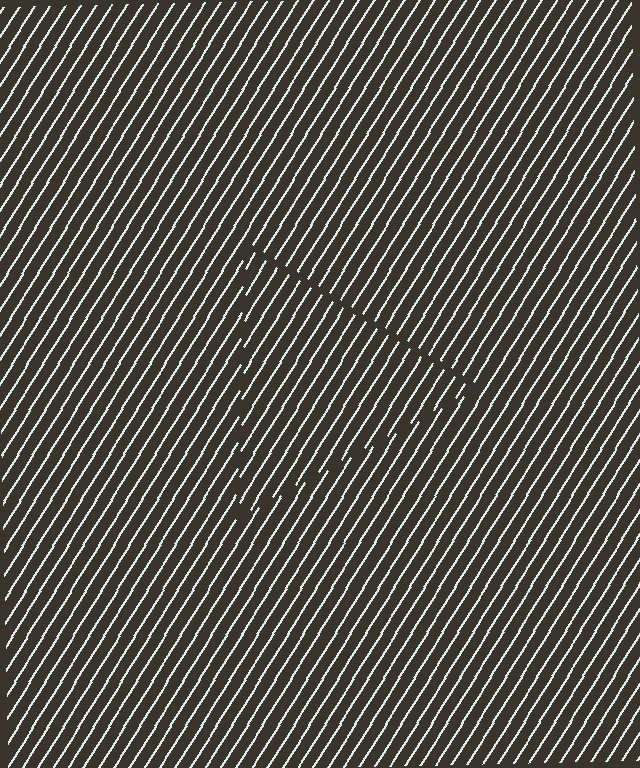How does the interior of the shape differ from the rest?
The interior of the shape contains the same grating, shifted by half a period — the contour is defined by the phase discontinuity where line-ends from the inner and outer gratings abut.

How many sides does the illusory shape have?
3 sides — the line-ends trace a triangle.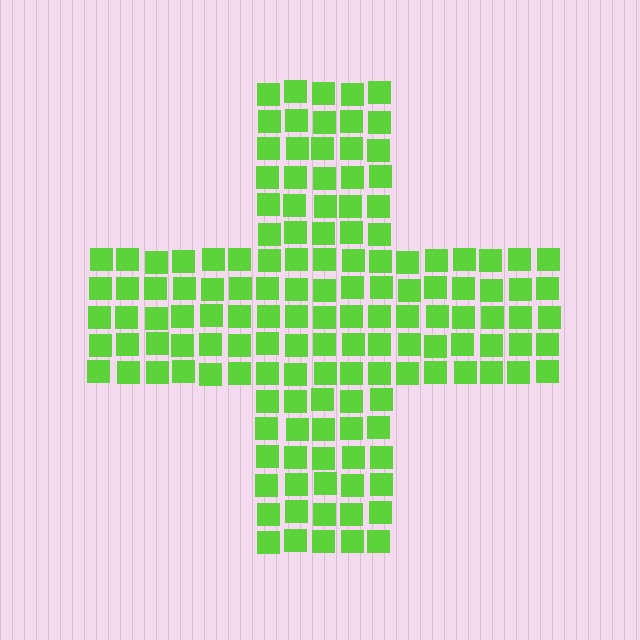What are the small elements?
The small elements are squares.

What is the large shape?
The large shape is a cross.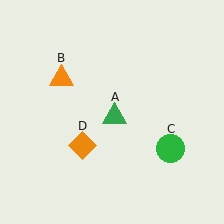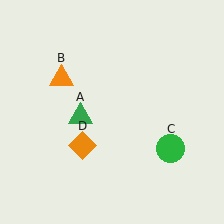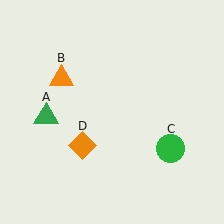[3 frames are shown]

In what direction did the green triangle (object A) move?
The green triangle (object A) moved left.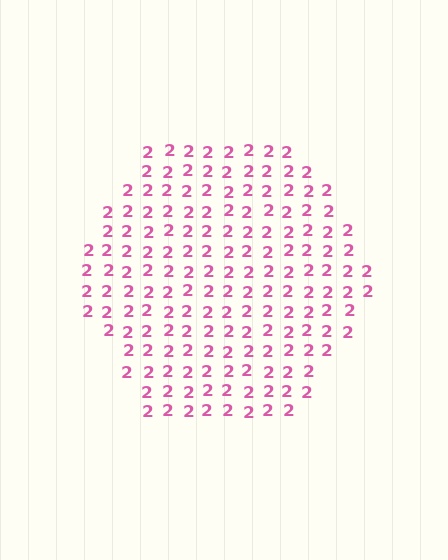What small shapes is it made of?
It is made of small digit 2's.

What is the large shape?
The large shape is a hexagon.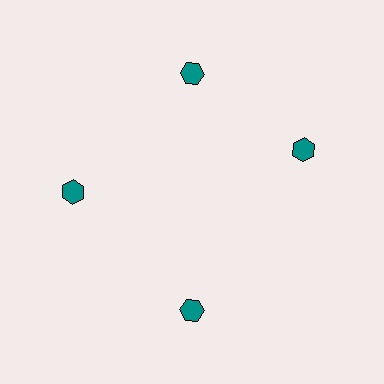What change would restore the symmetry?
The symmetry would be restored by rotating it back into even spacing with its neighbors so that all 4 hexagons sit at equal angles and equal distance from the center.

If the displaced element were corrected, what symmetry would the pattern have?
It would have 4-fold rotational symmetry — the pattern would map onto itself every 90 degrees.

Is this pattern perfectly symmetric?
No. The 4 teal hexagons are arranged in a ring, but one element near the 3 o'clock position is rotated out of alignment along the ring, breaking the 4-fold rotational symmetry.